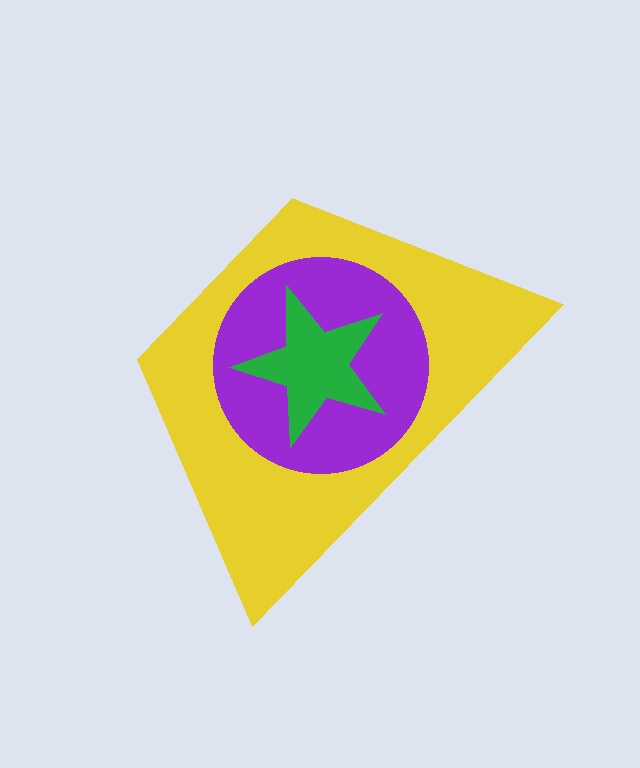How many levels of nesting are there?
3.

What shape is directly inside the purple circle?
The green star.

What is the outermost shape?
The yellow trapezoid.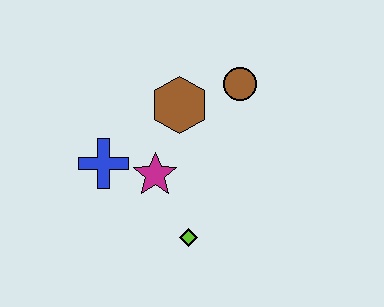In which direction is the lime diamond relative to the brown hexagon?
The lime diamond is below the brown hexagon.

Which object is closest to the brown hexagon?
The brown circle is closest to the brown hexagon.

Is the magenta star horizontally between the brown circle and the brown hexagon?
No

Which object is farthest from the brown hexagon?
The lime diamond is farthest from the brown hexagon.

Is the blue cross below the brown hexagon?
Yes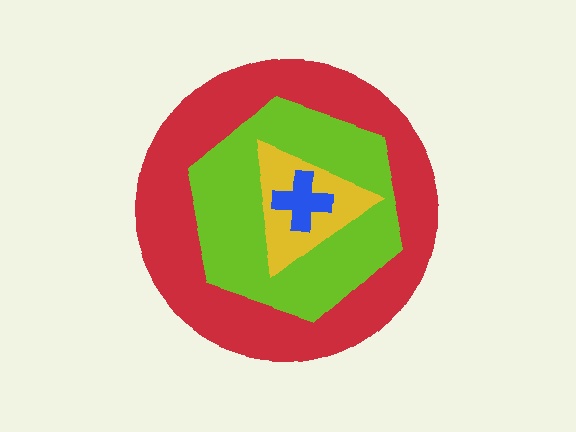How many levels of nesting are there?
4.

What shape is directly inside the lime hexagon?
The yellow triangle.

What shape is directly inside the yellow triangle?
The blue cross.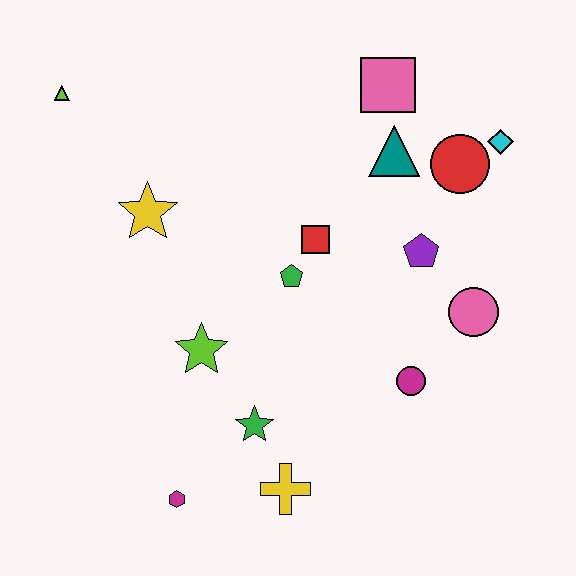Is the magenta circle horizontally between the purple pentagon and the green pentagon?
Yes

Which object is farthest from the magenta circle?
The lime triangle is farthest from the magenta circle.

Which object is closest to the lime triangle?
The yellow star is closest to the lime triangle.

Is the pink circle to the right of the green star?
Yes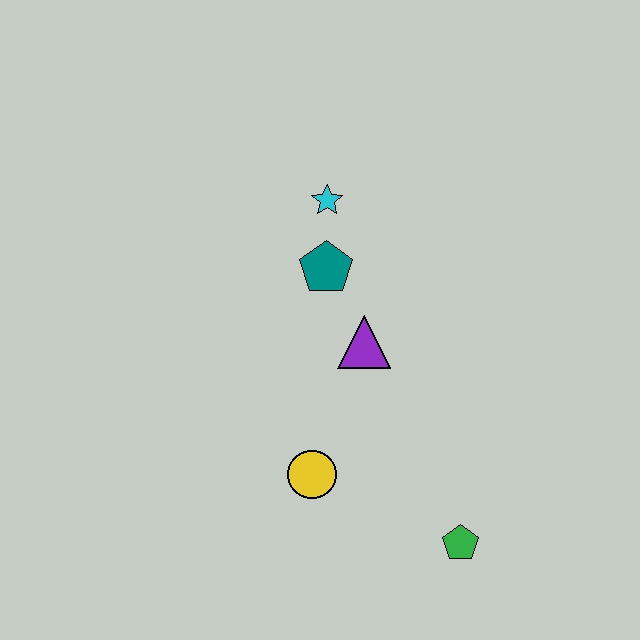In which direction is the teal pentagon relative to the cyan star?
The teal pentagon is below the cyan star.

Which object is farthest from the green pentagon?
The cyan star is farthest from the green pentagon.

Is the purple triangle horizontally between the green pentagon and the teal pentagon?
Yes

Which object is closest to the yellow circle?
The purple triangle is closest to the yellow circle.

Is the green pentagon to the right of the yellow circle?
Yes